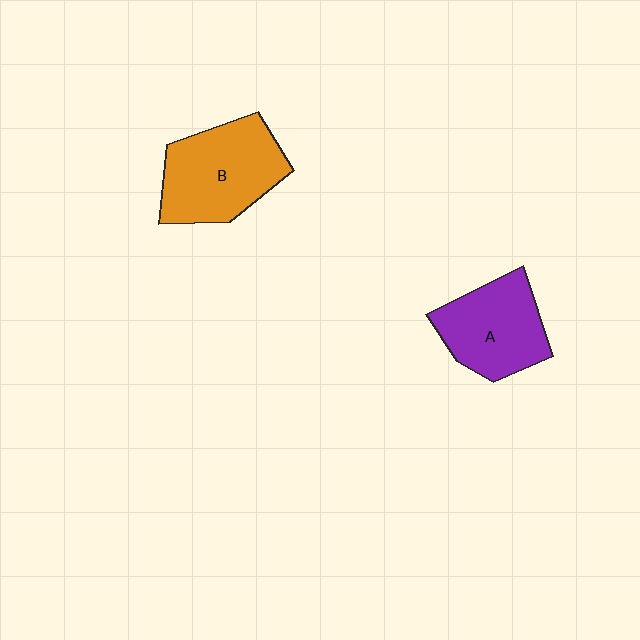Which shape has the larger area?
Shape B (orange).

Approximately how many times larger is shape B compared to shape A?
Approximately 1.2 times.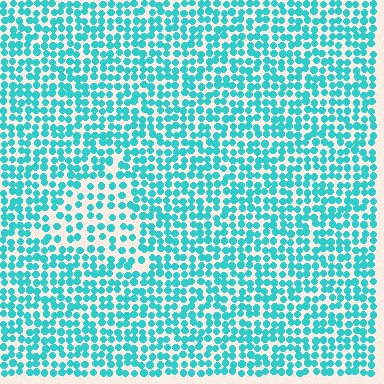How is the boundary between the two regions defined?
The boundary is defined by a change in element density (approximately 1.7x ratio). All elements are the same color, size, and shape.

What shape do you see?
I see a triangle.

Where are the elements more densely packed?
The elements are more densely packed outside the triangle boundary.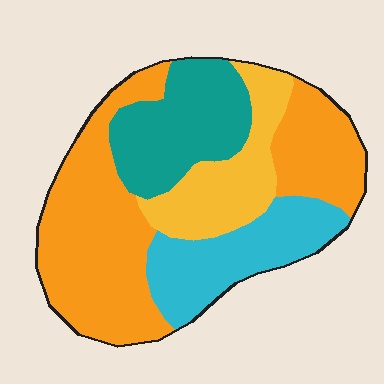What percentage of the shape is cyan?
Cyan covers 19% of the shape.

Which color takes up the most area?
Orange, at roughly 45%.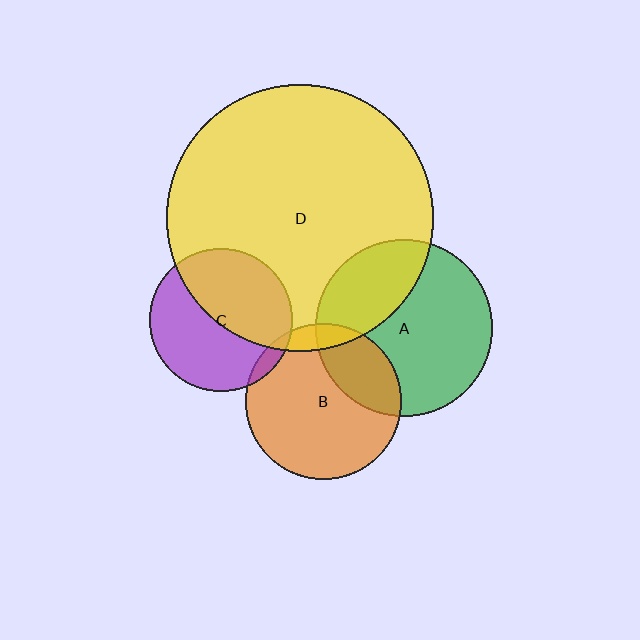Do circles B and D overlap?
Yes.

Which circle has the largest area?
Circle D (yellow).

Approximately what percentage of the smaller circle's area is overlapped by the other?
Approximately 10%.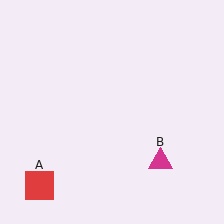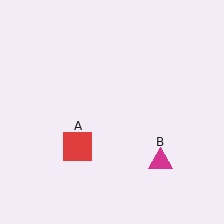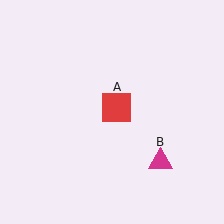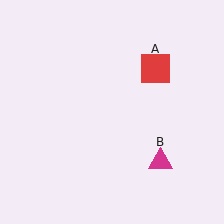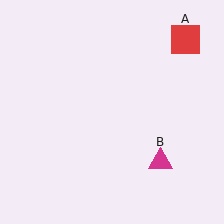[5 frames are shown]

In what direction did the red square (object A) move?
The red square (object A) moved up and to the right.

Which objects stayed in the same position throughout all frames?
Magenta triangle (object B) remained stationary.